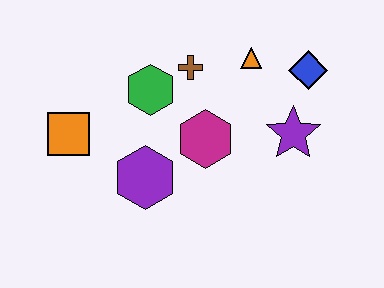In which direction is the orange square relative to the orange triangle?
The orange square is to the left of the orange triangle.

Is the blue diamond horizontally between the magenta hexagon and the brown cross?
No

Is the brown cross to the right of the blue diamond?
No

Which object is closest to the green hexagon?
The brown cross is closest to the green hexagon.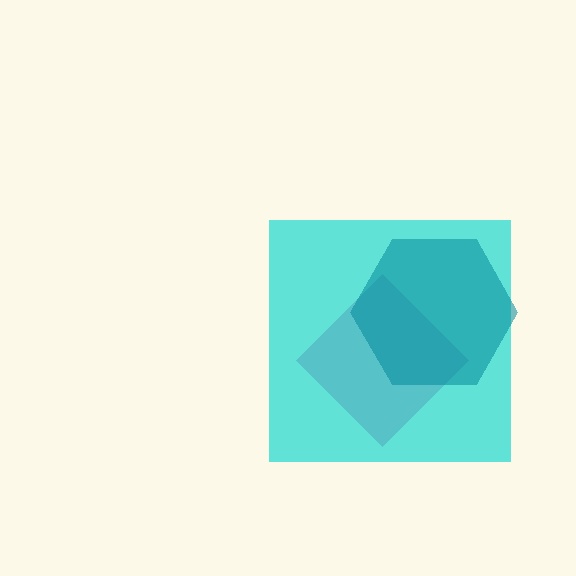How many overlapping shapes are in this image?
There are 3 overlapping shapes in the image.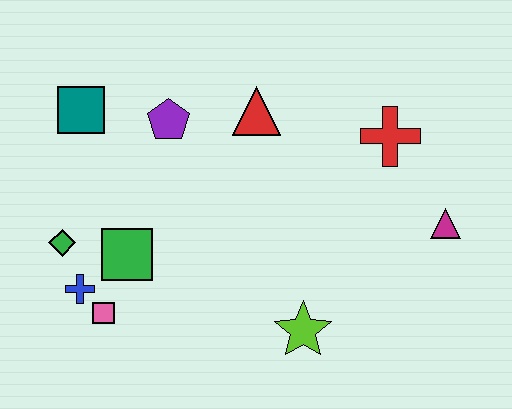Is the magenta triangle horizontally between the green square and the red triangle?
No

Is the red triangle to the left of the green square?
No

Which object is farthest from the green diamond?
The magenta triangle is farthest from the green diamond.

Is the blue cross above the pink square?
Yes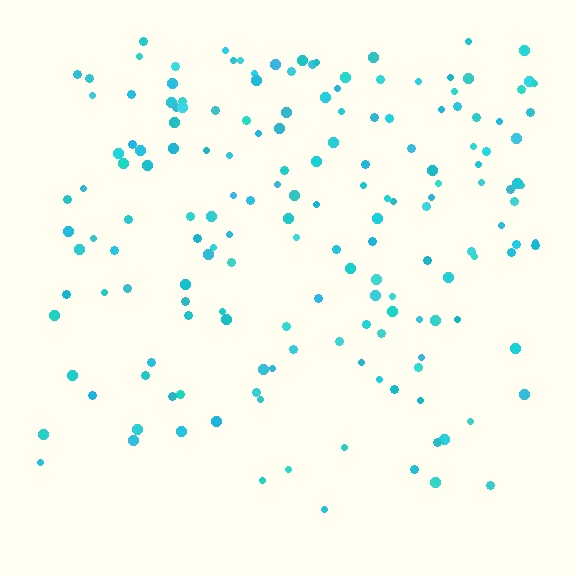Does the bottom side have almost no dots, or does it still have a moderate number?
Still a moderate number, just noticeably fewer than the top.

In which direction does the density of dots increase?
From bottom to top, with the top side densest.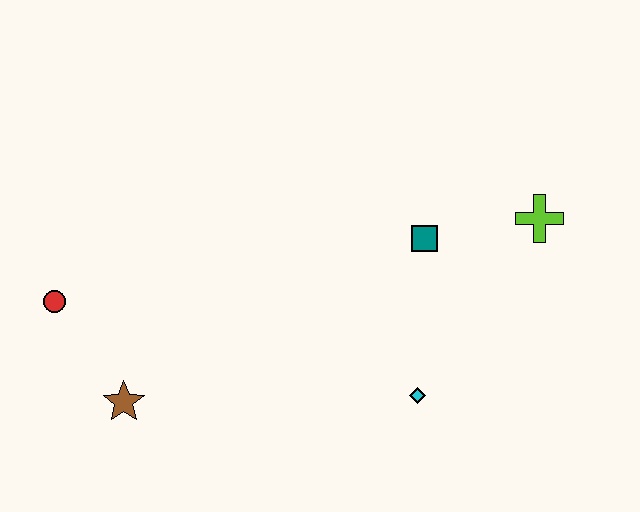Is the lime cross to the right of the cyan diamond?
Yes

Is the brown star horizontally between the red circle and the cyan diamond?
Yes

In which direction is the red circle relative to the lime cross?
The red circle is to the left of the lime cross.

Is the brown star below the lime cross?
Yes